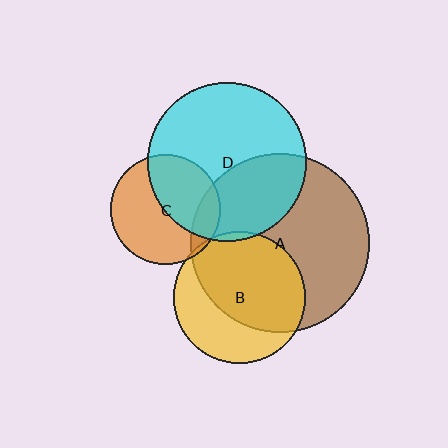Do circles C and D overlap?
Yes.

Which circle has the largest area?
Circle A (brown).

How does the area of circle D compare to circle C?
Approximately 2.1 times.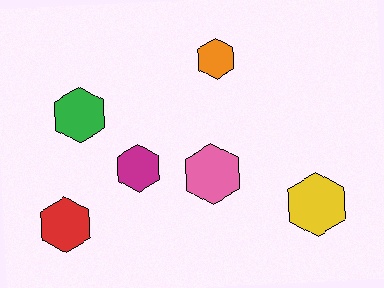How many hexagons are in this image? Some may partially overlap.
There are 6 hexagons.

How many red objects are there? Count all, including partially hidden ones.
There is 1 red object.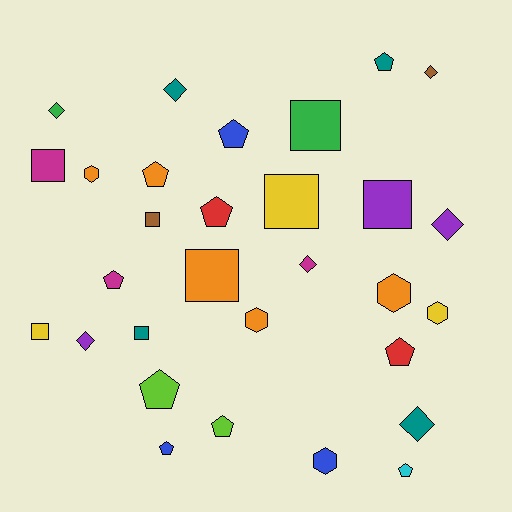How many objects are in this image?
There are 30 objects.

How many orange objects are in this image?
There are 5 orange objects.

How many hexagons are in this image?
There are 5 hexagons.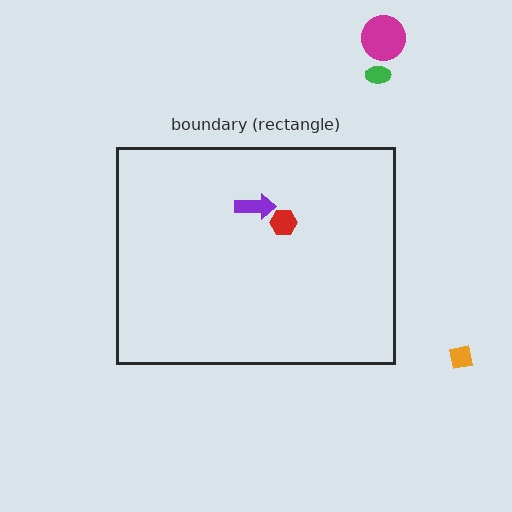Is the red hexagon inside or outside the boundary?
Inside.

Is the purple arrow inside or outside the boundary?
Inside.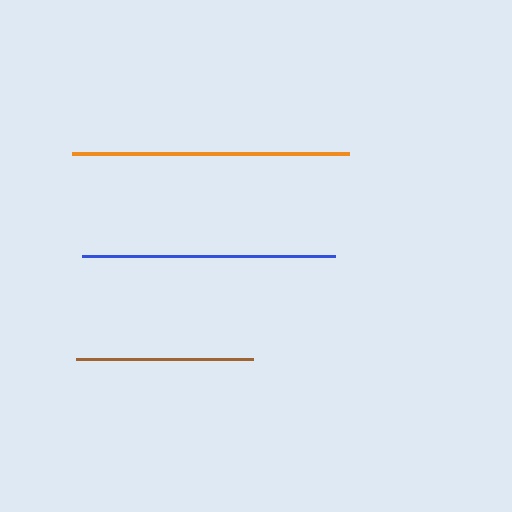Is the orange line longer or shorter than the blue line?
The orange line is longer than the blue line.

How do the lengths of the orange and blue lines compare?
The orange and blue lines are approximately the same length.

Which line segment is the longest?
The orange line is the longest at approximately 277 pixels.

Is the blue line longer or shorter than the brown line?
The blue line is longer than the brown line.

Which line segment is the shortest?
The brown line is the shortest at approximately 177 pixels.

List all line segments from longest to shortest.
From longest to shortest: orange, blue, brown.